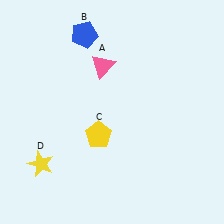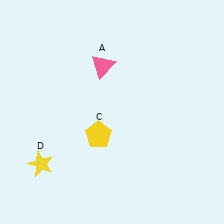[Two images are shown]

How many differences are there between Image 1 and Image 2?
There is 1 difference between the two images.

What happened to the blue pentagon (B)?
The blue pentagon (B) was removed in Image 2. It was in the top-left area of Image 1.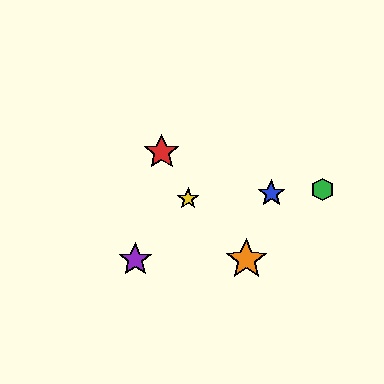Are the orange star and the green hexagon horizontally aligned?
No, the orange star is at y≈260 and the green hexagon is at y≈190.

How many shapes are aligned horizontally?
2 shapes (the purple star, the orange star) are aligned horizontally.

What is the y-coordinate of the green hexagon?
The green hexagon is at y≈190.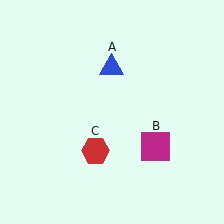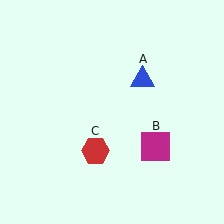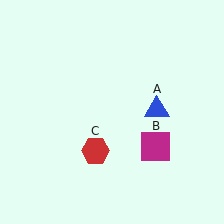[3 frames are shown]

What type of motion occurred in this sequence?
The blue triangle (object A) rotated clockwise around the center of the scene.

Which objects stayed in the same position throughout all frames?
Magenta square (object B) and red hexagon (object C) remained stationary.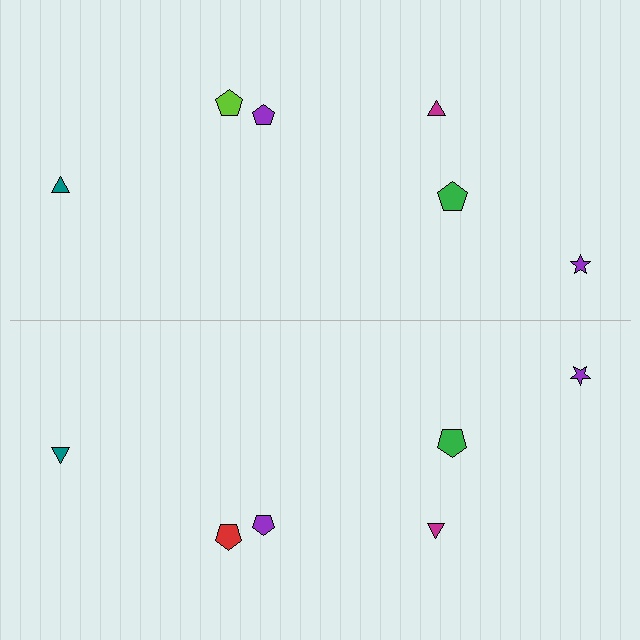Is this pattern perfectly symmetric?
No, the pattern is not perfectly symmetric. The red pentagon on the bottom side breaks the symmetry — its mirror counterpart is lime.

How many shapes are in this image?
There are 12 shapes in this image.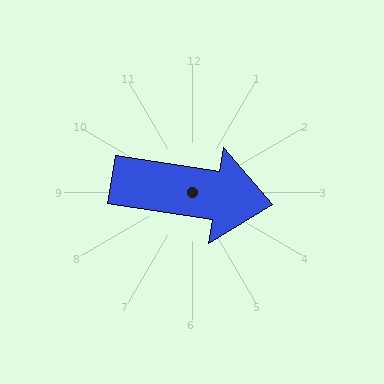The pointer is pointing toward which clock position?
Roughly 3 o'clock.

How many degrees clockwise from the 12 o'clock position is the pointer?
Approximately 99 degrees.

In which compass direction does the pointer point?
East.